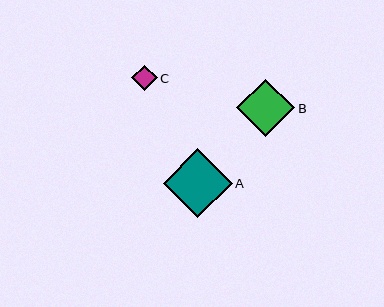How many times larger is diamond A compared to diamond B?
Diamond A is approximately 1.2 times the size of diamond B.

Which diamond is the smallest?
Diamond C is the smallest with a size of approximately 25 pixels.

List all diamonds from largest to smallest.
From largest to smallest: A, B, C.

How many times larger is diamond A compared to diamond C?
Diamond A is approximately 2.7 times the size of diamond C.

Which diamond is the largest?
Diamond A is the largest with a size of approximately 69 pixels.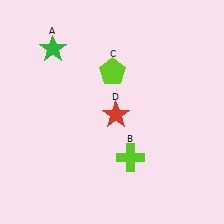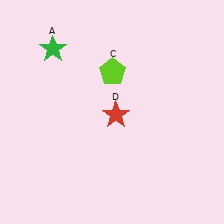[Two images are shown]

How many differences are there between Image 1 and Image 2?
There is 1 difference between the two images.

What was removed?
The lime cross (B) was removed in Image 2.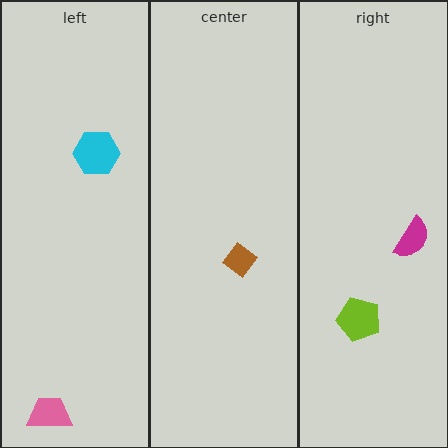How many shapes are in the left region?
2.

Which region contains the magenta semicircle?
The right region.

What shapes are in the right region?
The lime pentagon, the magenta semicircle.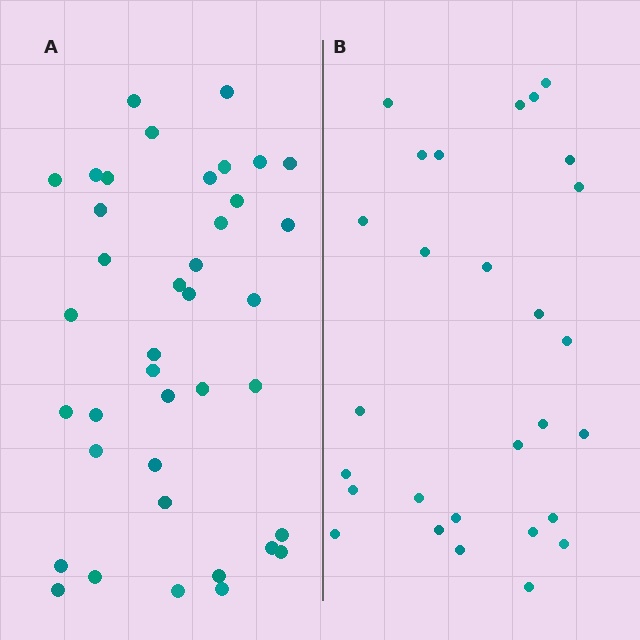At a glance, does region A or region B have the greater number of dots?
Region A (the left region) has more dots.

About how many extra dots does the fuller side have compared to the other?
Region A has roughly 12 or so more dots than region B.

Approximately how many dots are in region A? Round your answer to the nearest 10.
About 40 dots. (The exact count is 39, which rounds to 40.)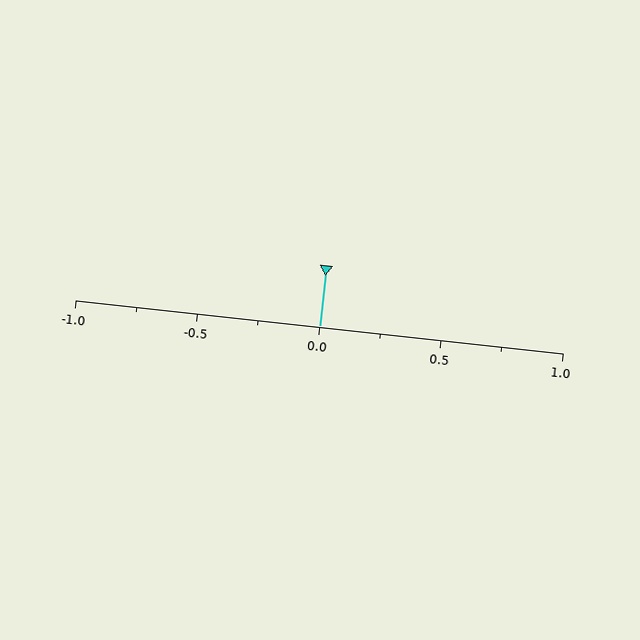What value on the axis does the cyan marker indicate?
The marker indicates approximately 0.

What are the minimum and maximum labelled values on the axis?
The axis runs from -1.0 to 1.0.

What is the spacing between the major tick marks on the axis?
The major ticks are spaced 0.5 apart.